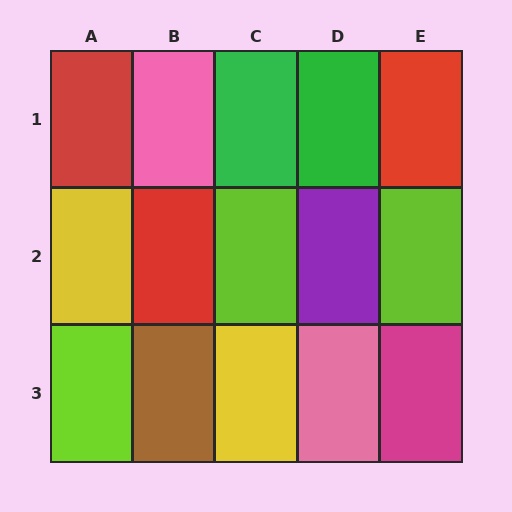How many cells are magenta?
1 cell is magenta.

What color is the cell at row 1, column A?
Red.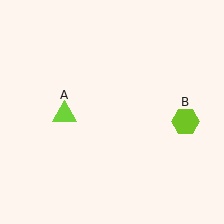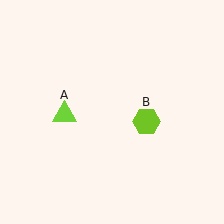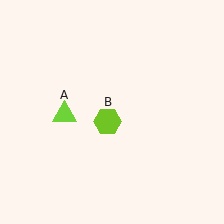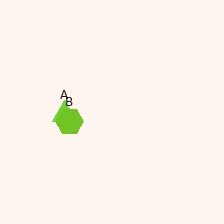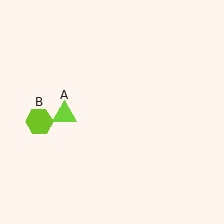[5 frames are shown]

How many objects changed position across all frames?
1 object changed position: lime hexagon (object B).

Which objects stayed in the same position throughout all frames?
Lime triangle (object A) remained stationary.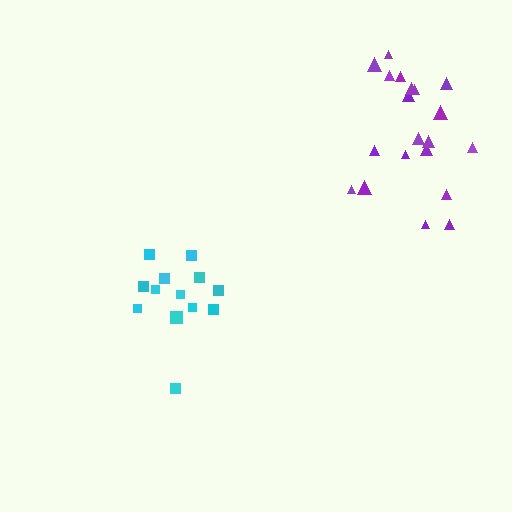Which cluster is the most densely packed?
Cyan.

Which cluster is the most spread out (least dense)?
Purple.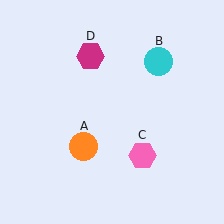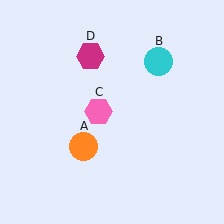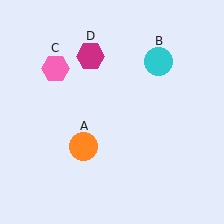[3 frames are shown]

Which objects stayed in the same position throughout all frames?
Orange circle (object A) and cyan circle (object B) and magenta hexagon (object D) remained stationary.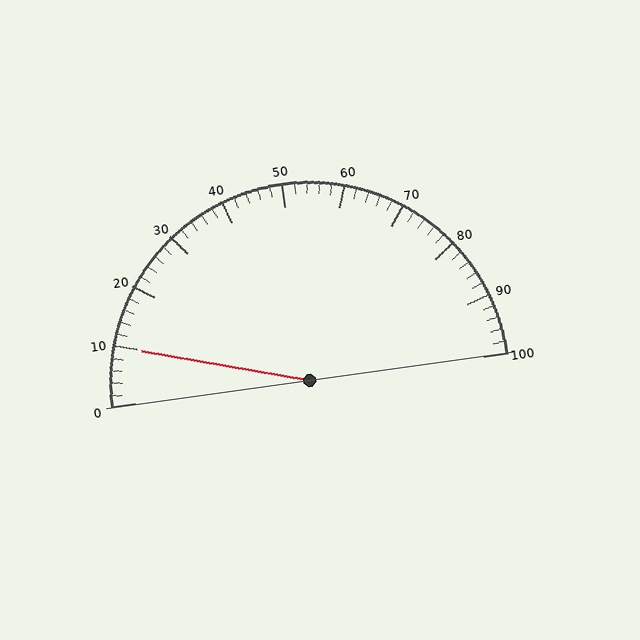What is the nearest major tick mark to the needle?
The nearest major tick mark is 10.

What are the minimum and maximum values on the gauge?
The gauge ranges from 0 to 100.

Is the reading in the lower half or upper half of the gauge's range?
The reading is in the lower half of the range (0 to 100).